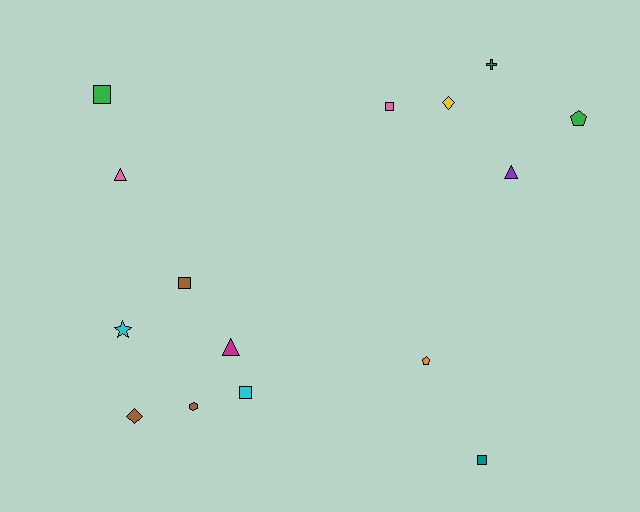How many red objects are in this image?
There are no red objects.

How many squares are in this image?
There are 5 squares.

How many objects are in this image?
There are 15 objects.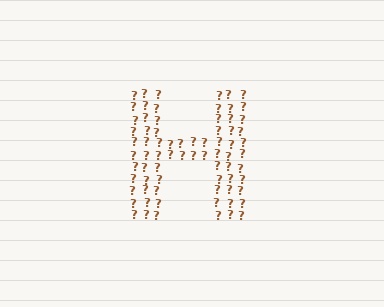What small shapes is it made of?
It is made of small question marks.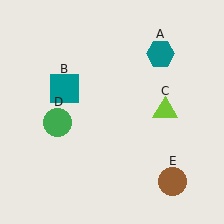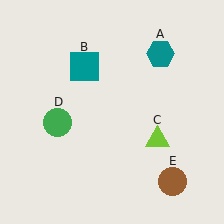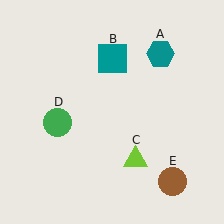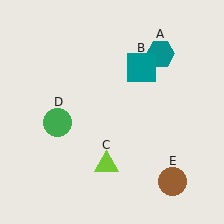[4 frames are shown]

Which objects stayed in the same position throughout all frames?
Teal hexagon (object A) and green circle (object D) and brown circle (object E) remained stationary.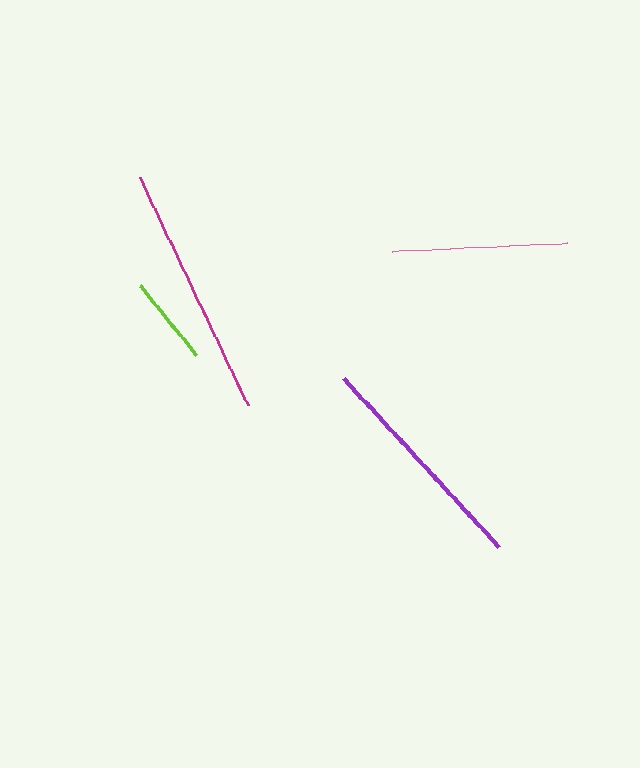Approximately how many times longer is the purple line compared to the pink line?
The purple line is approximately 1.3 times the length of the pink line.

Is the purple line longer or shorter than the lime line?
The purple line is longer than the lime line.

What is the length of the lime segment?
The lime segment is approximately 90 pixels long.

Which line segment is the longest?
The magenta line is the longest at approximately 252 pixels.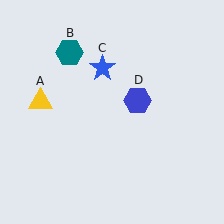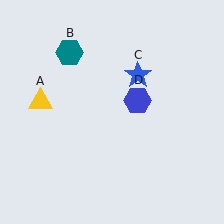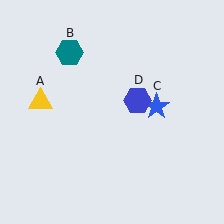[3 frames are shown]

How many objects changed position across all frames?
1 object changed position: blue star (object C).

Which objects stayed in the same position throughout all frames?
Yellow triangle (object A) and teal hexagon (object B) and blue hexagon (object D) remained stationary.